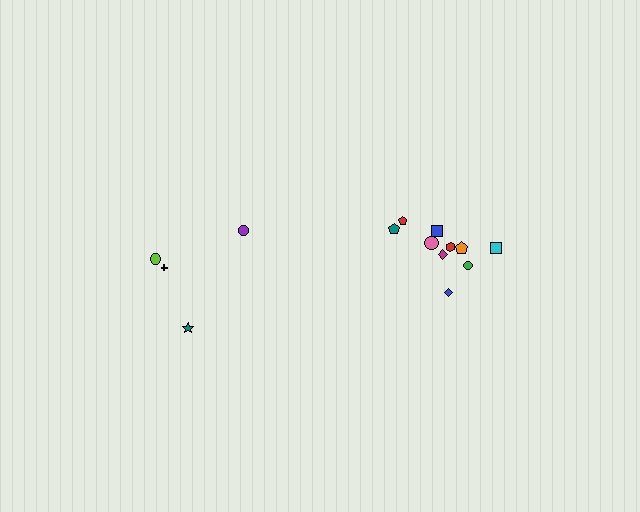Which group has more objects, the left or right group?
The right group.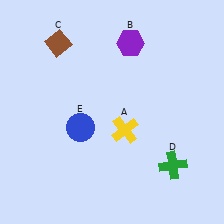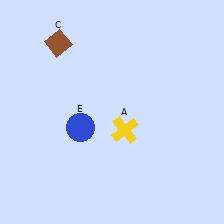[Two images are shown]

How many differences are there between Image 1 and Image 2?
There are 2 differences between the two images.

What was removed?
The green cross (D), the purple hexagon (B) were removed in Image 2.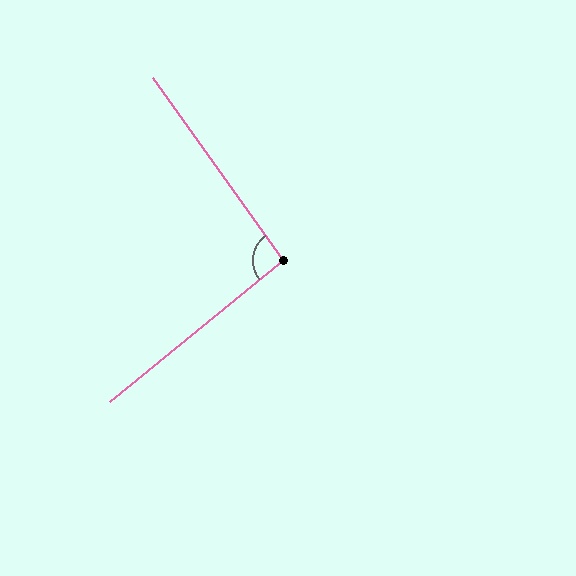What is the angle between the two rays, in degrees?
Approximately 94 degrees.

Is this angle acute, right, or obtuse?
It is approximately a right angle.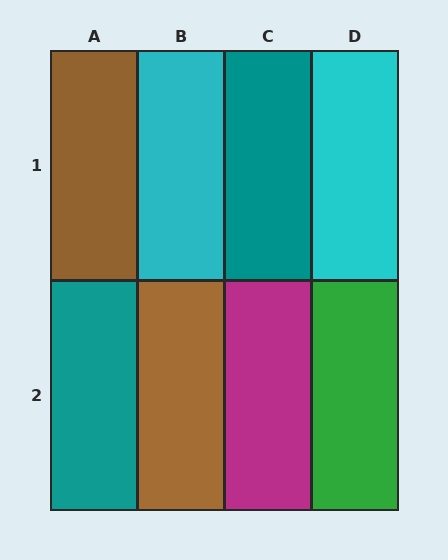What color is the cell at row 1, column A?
Brown.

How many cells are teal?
2 cells are teal.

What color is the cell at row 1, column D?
Cyan.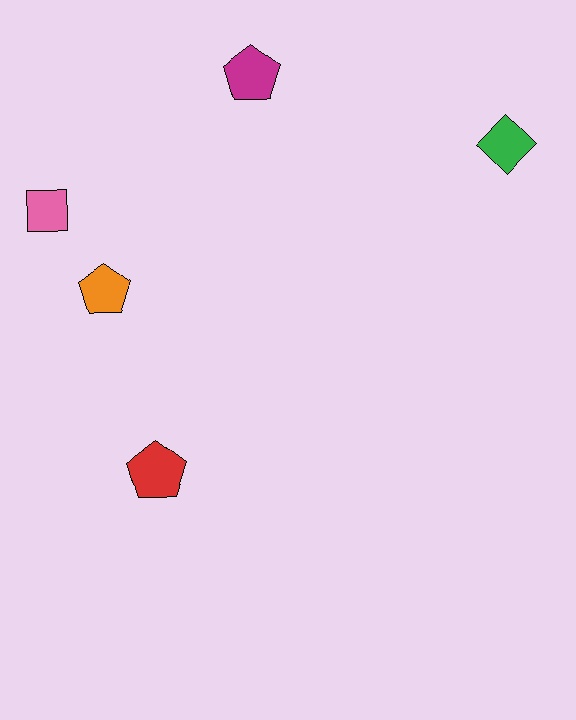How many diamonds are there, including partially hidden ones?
There is 1 diamond.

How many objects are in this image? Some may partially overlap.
There are 5 objects.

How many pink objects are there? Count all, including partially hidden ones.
There is 1 pink object.